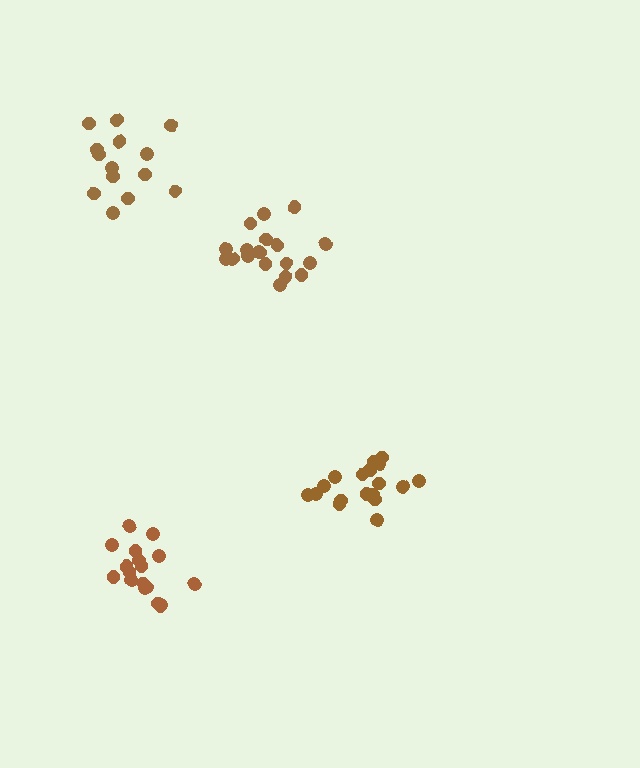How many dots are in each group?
Group 1: 18 dots, Group 2: 19 dots, Group 3: 18 dots, Group 4: 15 dots (70 total).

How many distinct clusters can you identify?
There are 4 distinct clusters.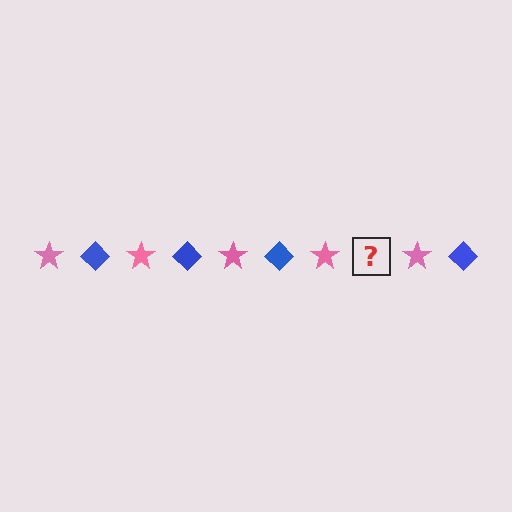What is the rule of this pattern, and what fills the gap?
The rule is that the pattern alternates between pink star and blue diamond. The gap should be filled with a blue diamond.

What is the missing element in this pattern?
The missing element is a blue diamond.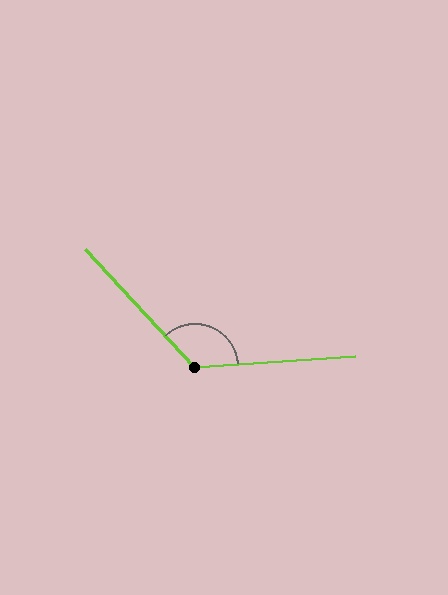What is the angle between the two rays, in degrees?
Approximately 129 degrees.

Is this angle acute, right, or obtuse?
It is obtuse.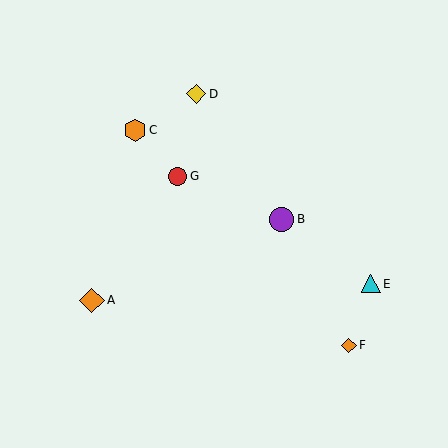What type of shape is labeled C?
Shape C is an orange hexagon.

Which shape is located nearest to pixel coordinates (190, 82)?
The yellow diamond (labeled D) at (196, 94) is nearest to that location.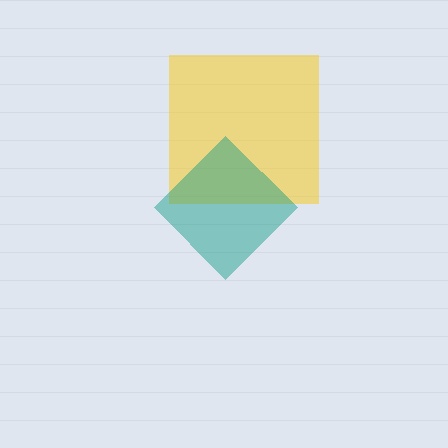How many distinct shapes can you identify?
There are 2 distinct shapes: a yellow square, a teal diamond.